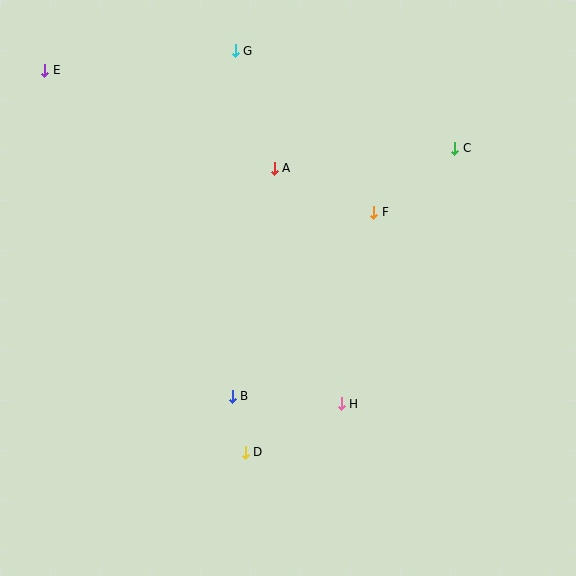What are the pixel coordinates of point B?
Point B is at (232, 396).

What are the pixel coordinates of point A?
Point A is at (274, 168).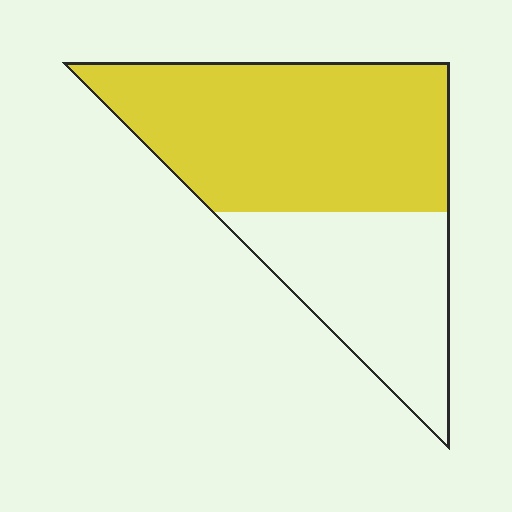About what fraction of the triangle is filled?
About five eighths (5/8).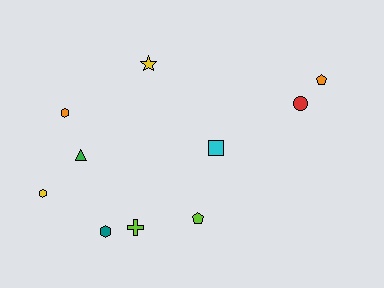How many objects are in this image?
There are 10 objects.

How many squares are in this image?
There is 1 square.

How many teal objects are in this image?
There is 1 teal object.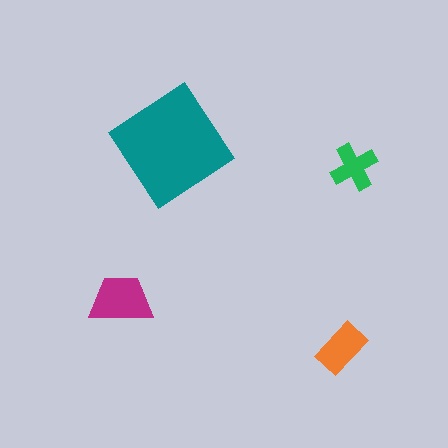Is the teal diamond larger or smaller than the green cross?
Larger.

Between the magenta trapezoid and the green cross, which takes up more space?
The magenta trapezoid.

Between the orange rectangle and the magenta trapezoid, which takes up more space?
The magenta trapezoid.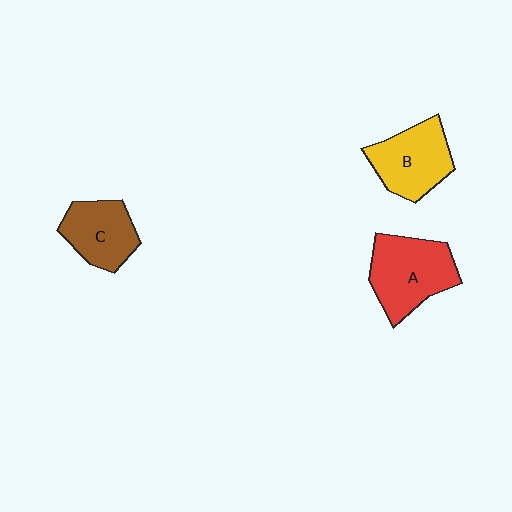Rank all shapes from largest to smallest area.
From largest to smallest: A (red), B (yellow), C (brown).